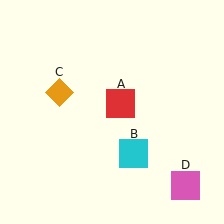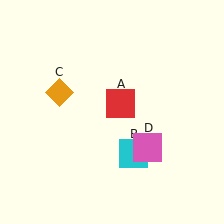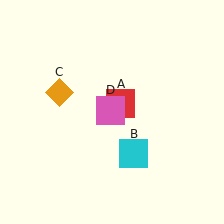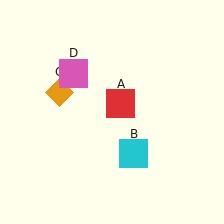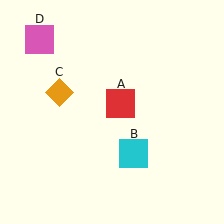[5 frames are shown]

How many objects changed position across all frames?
1 object changed position: pink square (object D).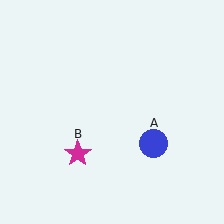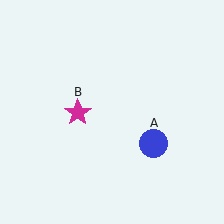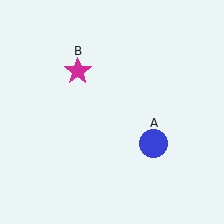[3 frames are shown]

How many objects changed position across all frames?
1 object changed position: magenta star (object B).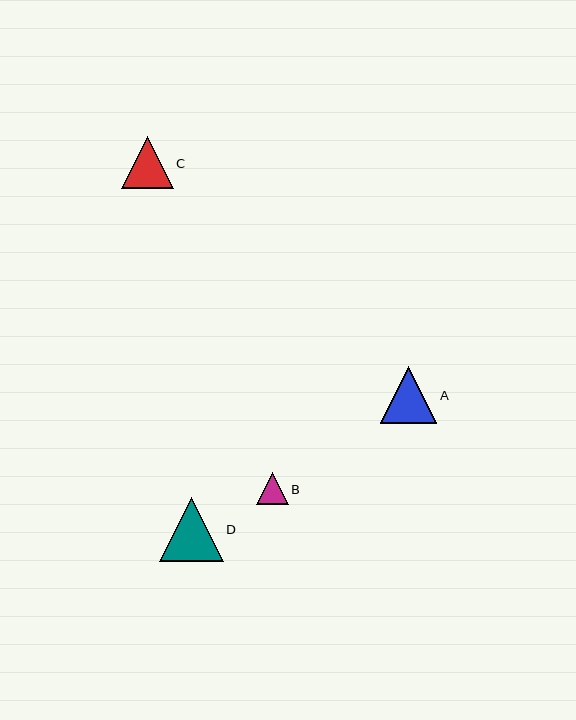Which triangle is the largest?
Triangle D is the largest with a size of approximately 64 pixels.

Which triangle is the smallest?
Triangle B is the smallest with a size of approximately 32 pixels.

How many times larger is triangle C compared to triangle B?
Triangle C is approximately 1.6 times the size of triangle B.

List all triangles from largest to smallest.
From largest to smallest: D, A, C, B.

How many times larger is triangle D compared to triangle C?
Triangle D is approximately 1.2 times the size of triangle C.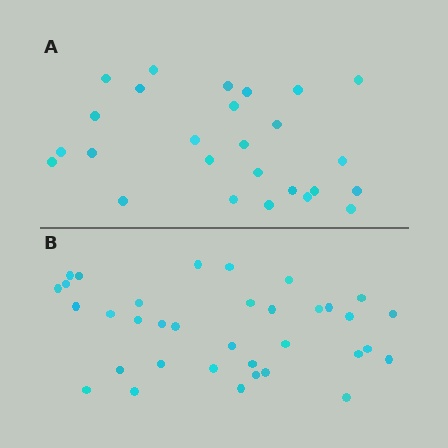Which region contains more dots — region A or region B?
Region B (the bottom region) has more dots.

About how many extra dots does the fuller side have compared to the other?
Region B has roughly 8 or so more dots than region A.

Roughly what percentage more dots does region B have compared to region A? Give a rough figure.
About 35% more.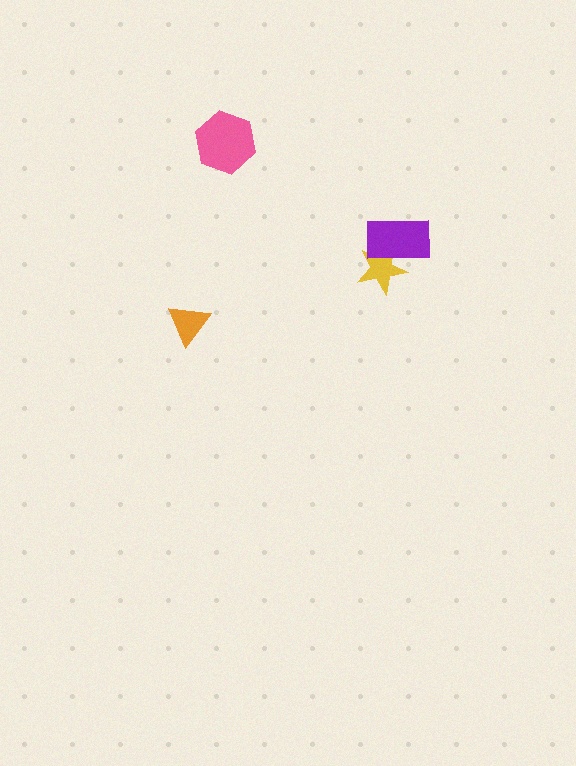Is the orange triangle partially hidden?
No, no other shape covers it.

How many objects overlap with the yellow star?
1 object overlaps with the yellow star.